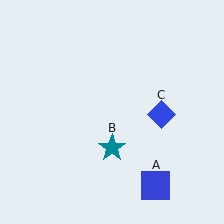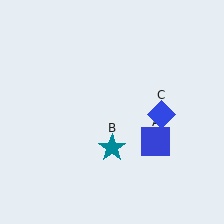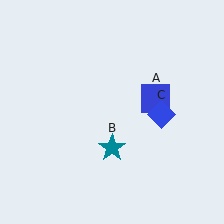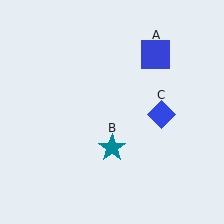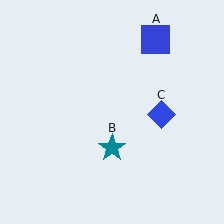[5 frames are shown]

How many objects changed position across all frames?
1 object changed position: blue square (object A).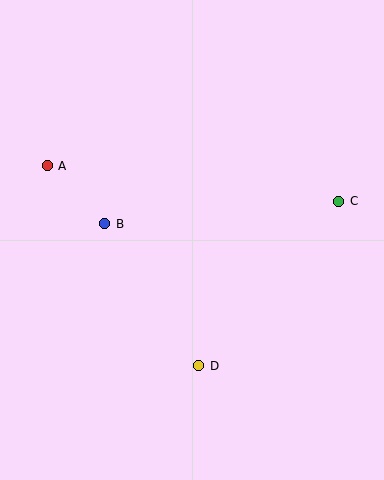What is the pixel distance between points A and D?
The distance between A and D is 251 pixels.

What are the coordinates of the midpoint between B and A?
The midpoint between B and A is at (76, 195).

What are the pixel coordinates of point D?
Point D is at (199, 366).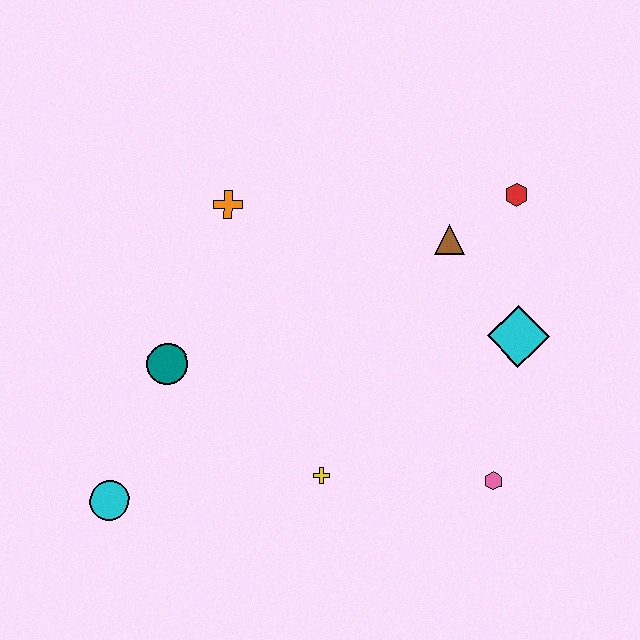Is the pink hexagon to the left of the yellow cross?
No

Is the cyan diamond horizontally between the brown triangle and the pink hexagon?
No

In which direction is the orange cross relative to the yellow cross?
The orange cross is above the yellow cross.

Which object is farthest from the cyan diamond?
The cyan circle is farthest from the cyan diamond.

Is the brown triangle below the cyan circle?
No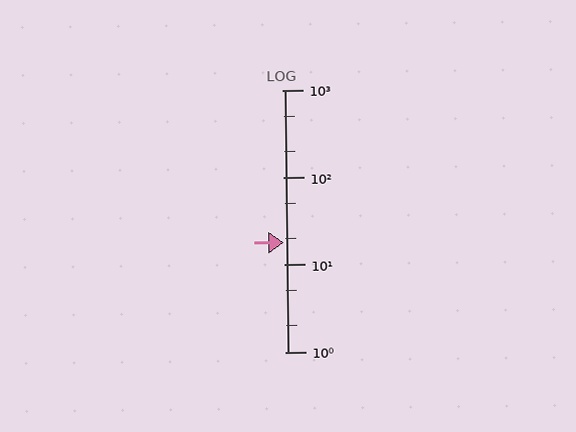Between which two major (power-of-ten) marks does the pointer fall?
The pointer is between 10 and 100.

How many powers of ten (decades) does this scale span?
The scale spans 3 decades, from 1 to 1000.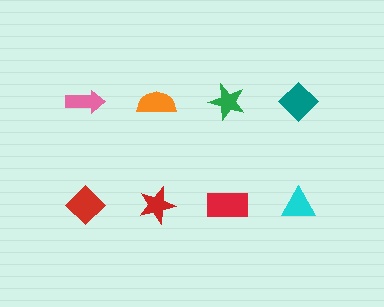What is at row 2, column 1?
A red diamond.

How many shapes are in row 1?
4 shapes.